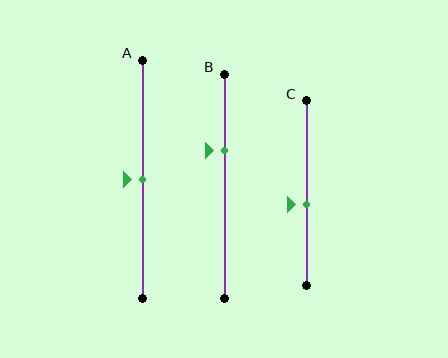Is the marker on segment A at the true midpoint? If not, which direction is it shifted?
Yes, the marker on segment A is at the true midpoint.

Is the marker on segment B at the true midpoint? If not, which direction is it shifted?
No, the marker on segment B is shifted upward by about 16% of the segment length.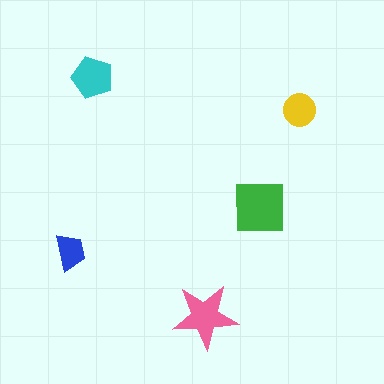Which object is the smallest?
The blue trapezoid.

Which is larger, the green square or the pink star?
The green square.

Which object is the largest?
The green square.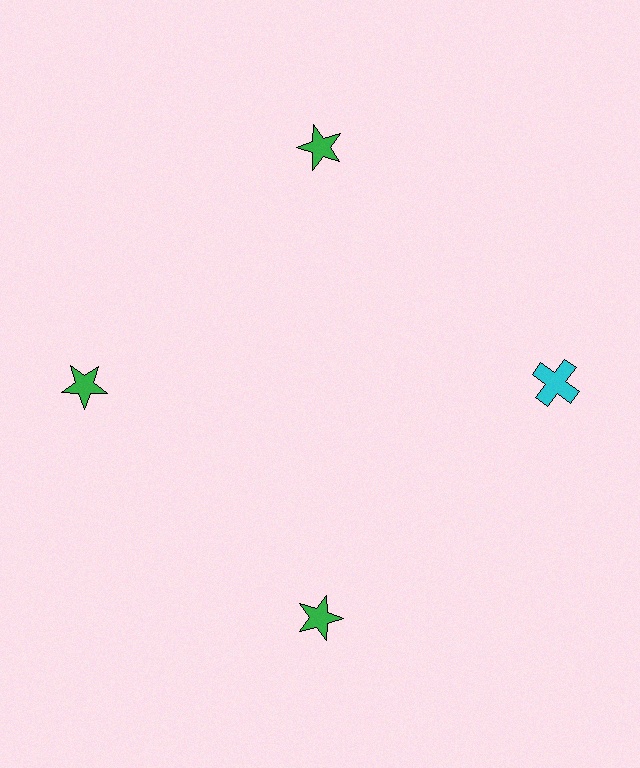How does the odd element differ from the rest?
It differs in both color (cyan instead of green) and shape (cross instead of star).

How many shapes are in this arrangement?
There are 4 shapes arranged in a ring pattern.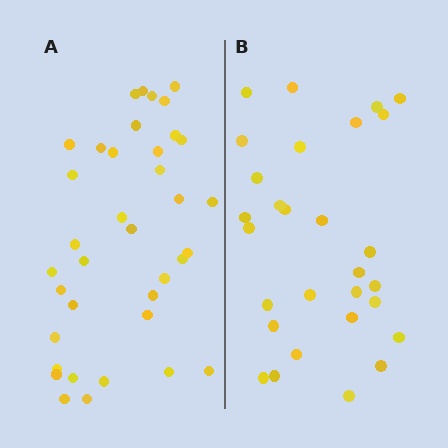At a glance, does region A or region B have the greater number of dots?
Region A (the left region) has more dots.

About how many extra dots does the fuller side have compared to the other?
Region A has roughly 8 or so more dots than region B.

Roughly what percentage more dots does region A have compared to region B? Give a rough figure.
About 30% more.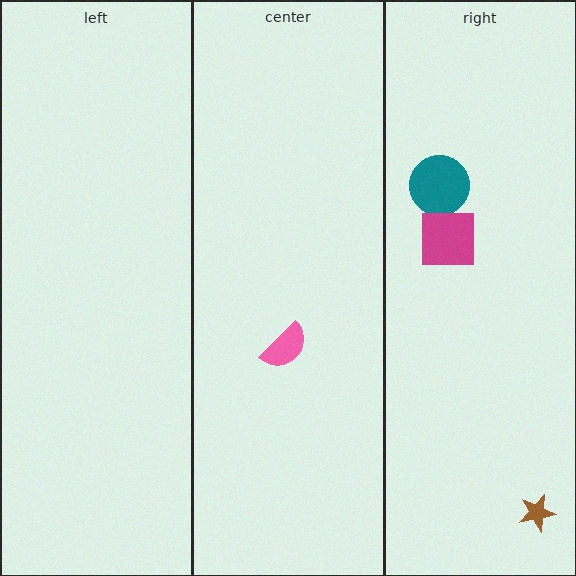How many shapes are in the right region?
3.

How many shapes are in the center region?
1.